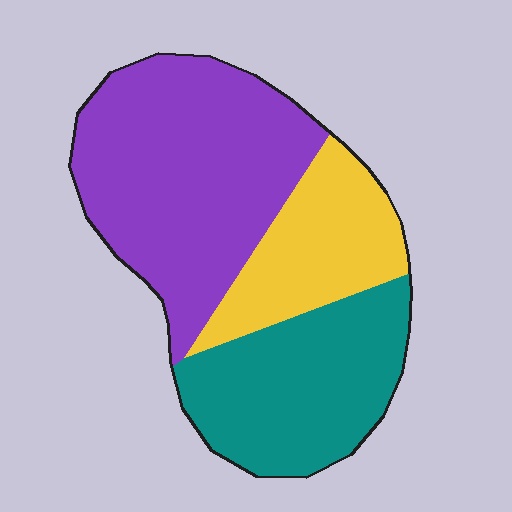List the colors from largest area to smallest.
From largest to smallest: purple, teal, yellow.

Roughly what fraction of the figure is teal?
Teal covers 31% of the figure.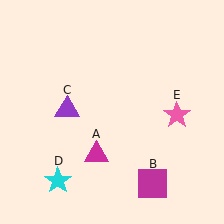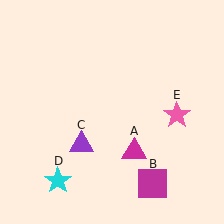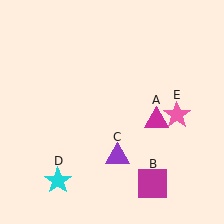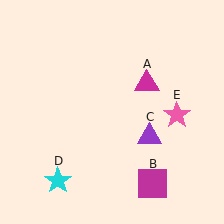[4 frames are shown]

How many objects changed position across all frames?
2 objects changed position: magenta triangle (object A), purple triangle (object C).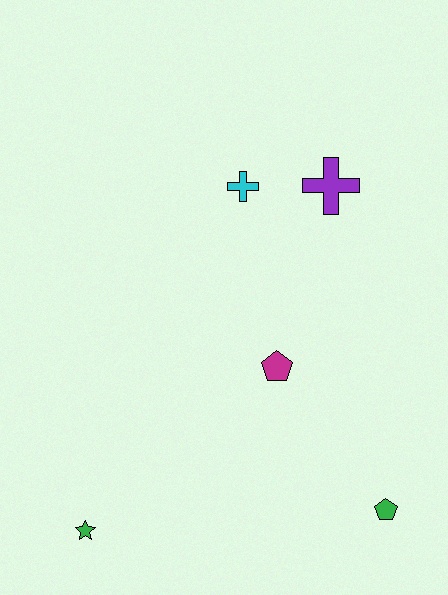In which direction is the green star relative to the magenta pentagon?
The green star is to the left of the magenta pentagon.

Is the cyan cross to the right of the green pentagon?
No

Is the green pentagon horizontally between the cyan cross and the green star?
No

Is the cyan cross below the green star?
No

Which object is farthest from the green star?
The purple cross is farthest from the green star.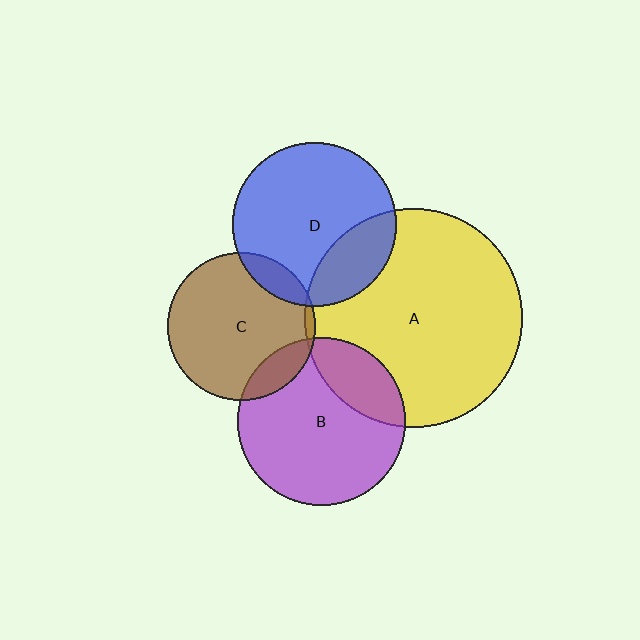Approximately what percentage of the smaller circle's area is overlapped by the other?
Approximately 25%.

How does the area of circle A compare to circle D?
Approximately 1.8 times.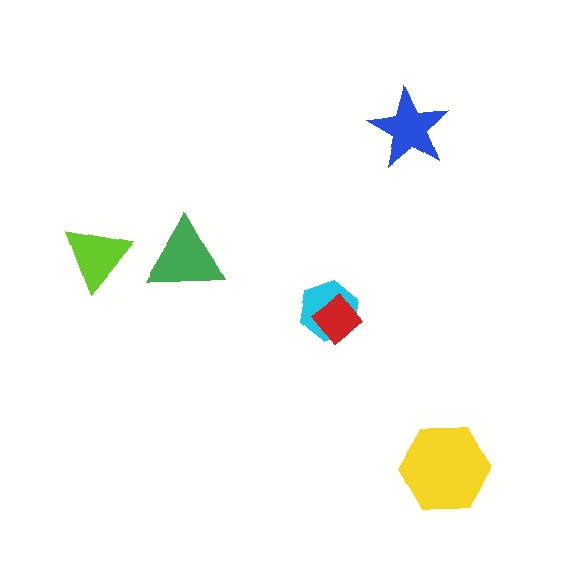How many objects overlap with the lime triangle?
0 objects overlap with the lime triangle.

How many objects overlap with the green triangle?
0 objects overlap with the green triangle.